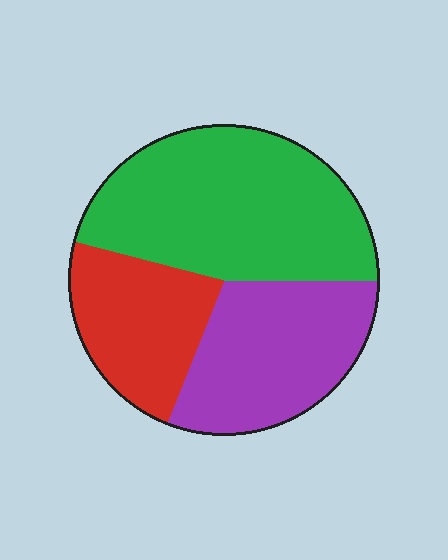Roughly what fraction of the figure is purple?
Purple covers around 30% of the figure.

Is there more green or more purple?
Green.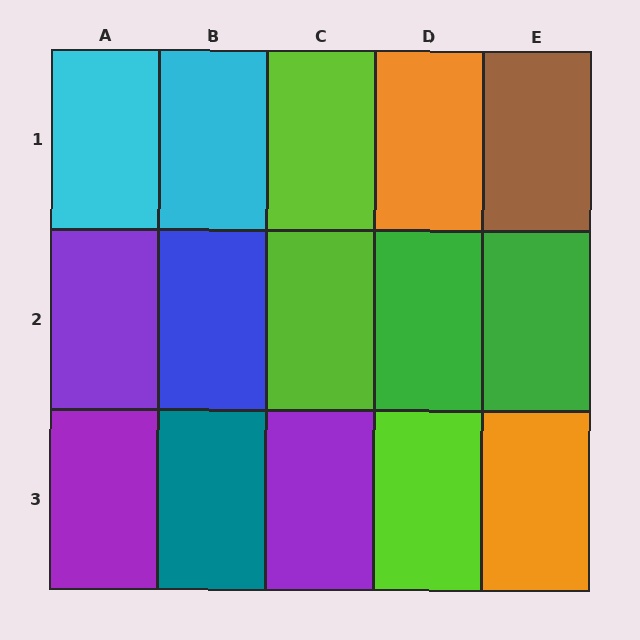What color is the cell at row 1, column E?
Brown.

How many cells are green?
2 cells are green.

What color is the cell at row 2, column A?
Purple.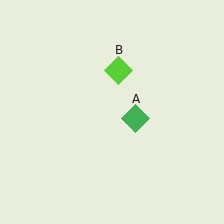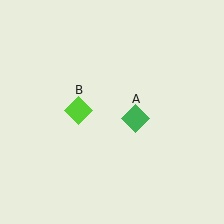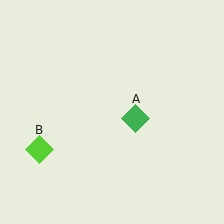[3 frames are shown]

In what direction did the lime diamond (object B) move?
The lime diamond (object B) moved down and to the left.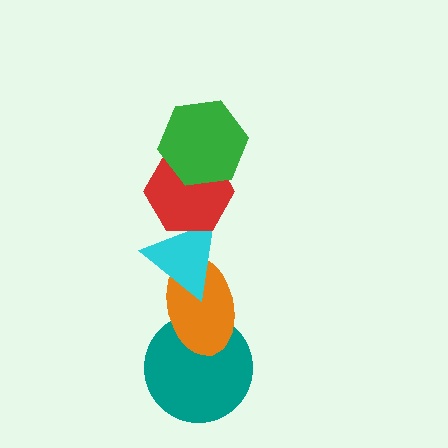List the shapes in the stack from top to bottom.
From top to bottom: the green hexagon, the red hexagon, the cyan triangle, the orange ellipse, the teal circle.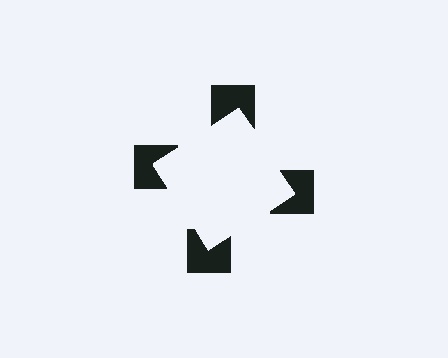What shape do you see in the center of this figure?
An illusory square — its edges are inferred from the aligned wedge cuts in the notched squares, not physically drawn.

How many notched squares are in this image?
There are 4 — one at each vertex of the illusory square.